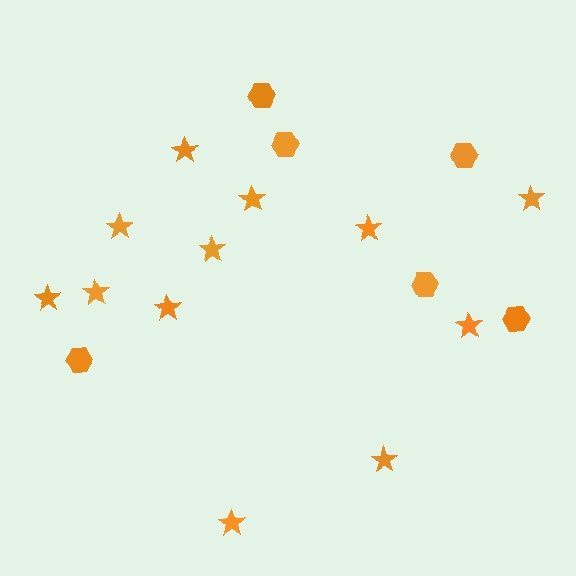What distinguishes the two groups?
There are 2 groups: one group of stars (12) and one group of hexagons (6).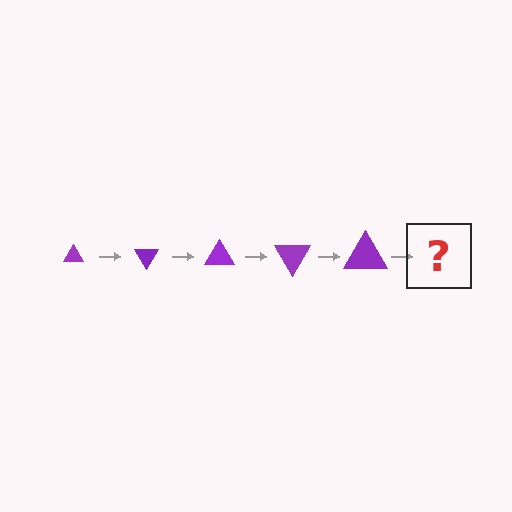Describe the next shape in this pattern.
It should be a triangle, larger than the previous one and rotated 300 degrees from the start.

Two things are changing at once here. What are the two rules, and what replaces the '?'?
The two rules are that the triangle grows larger each step and it rotates 60 degrees each step. The '?' should be a triangle, larger than the previous one and rotated 300 degrees from the start.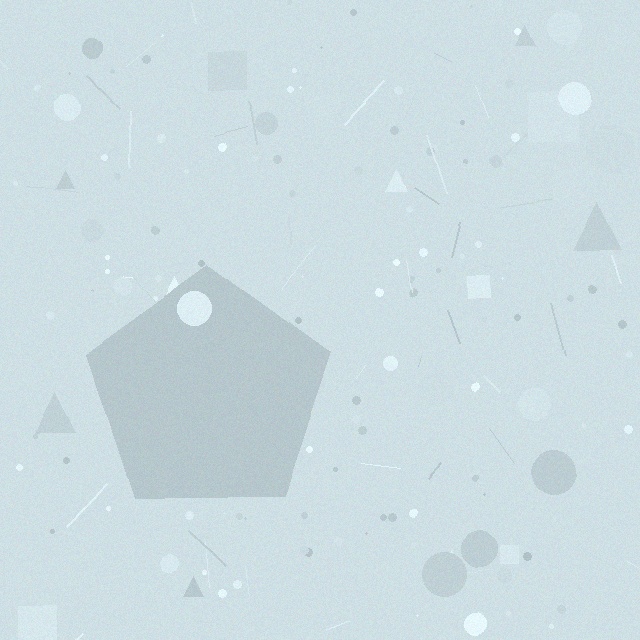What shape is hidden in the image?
A pentagon is hidden in the image.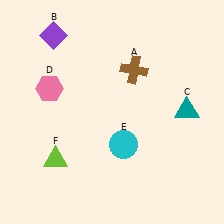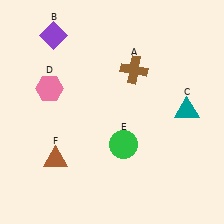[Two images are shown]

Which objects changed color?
E changed from cyan to green. F changed from lime to brown.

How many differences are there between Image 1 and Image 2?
There are 2 differences between the two images.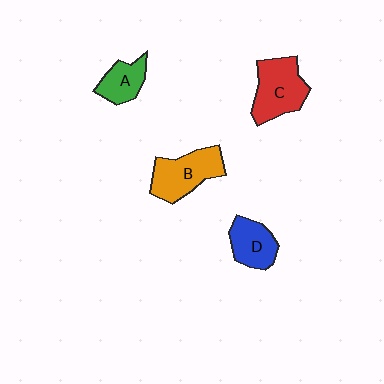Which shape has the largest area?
Shape C (red).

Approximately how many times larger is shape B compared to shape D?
Approximately 1.4 times.